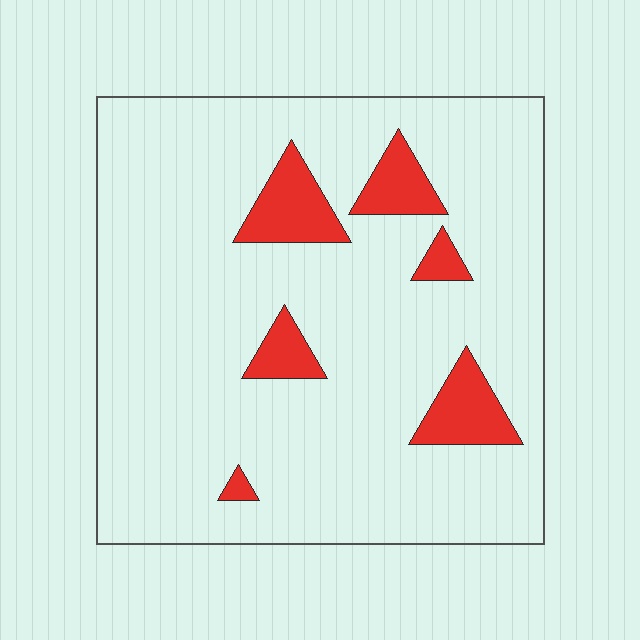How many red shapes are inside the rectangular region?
6.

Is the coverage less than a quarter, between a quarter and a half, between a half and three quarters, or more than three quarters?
Less than a quarter.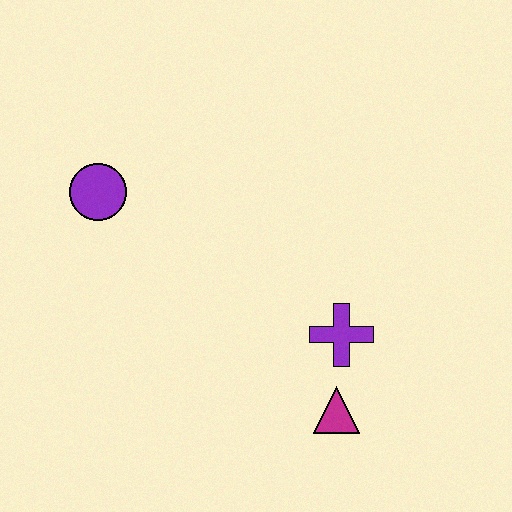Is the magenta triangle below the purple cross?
Yes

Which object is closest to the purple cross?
The magenta triangle is closest to the purple cross.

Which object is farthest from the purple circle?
The magenta triangle is farthest from the purple circle.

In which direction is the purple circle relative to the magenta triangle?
The purple circle is to the left of the magenta triangle.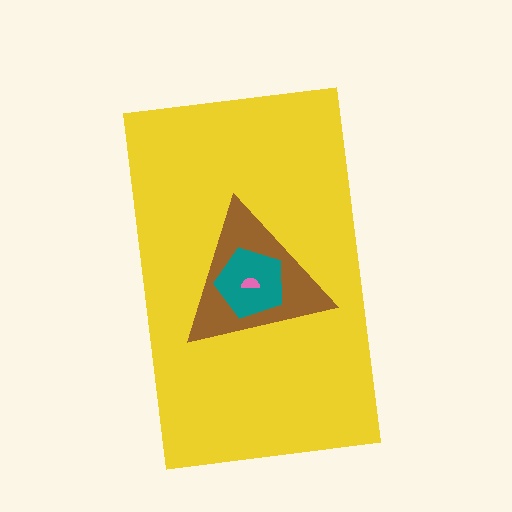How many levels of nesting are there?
4.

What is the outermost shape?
The yellow rectangle.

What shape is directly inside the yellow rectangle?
The brown triangle.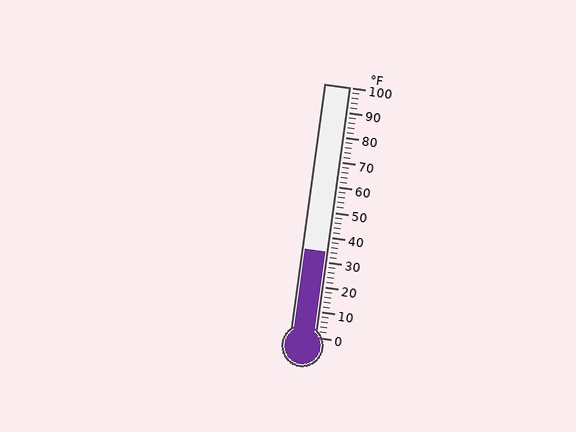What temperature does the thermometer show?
The thermometer shows approximately 34°F.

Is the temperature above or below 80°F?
The temperature is below 80°F.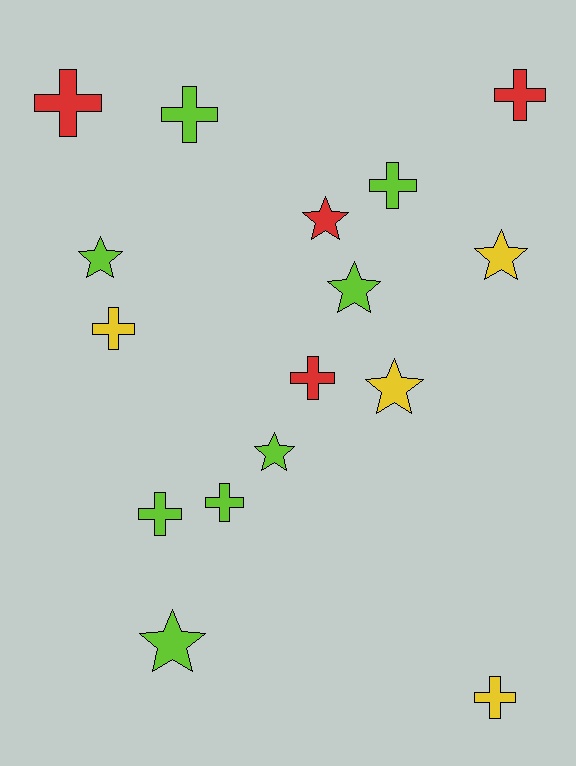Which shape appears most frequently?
Cross, with 9 objects.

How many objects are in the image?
There are 16 objects.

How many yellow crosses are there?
There are 2 yellow crosses.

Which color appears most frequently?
Lime, with 8 objects.